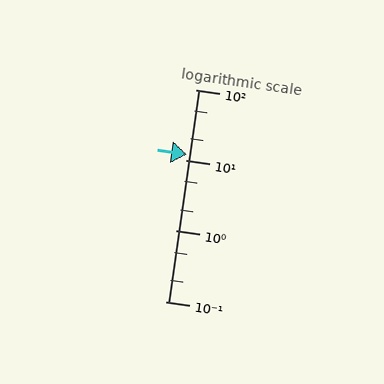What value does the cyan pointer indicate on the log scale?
The pointer indicates approximately 12.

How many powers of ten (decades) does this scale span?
The scale spans 3 decades, from 0.1 to 100.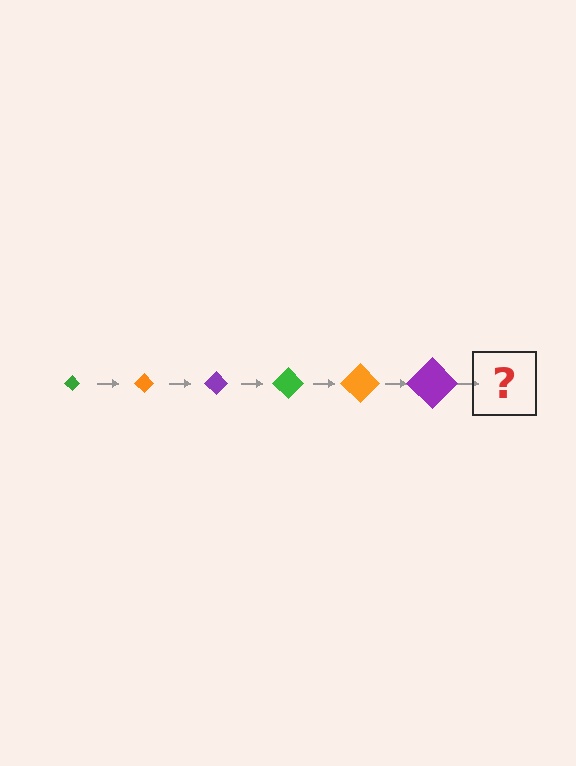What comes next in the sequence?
The next element should be a green diamond, larger than the previous one.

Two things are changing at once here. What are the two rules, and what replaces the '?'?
The two rules are that the diamond grows larger each step and the color cycles through green, orange, and purple. The '?' should be a green diamond, larger than the previous one.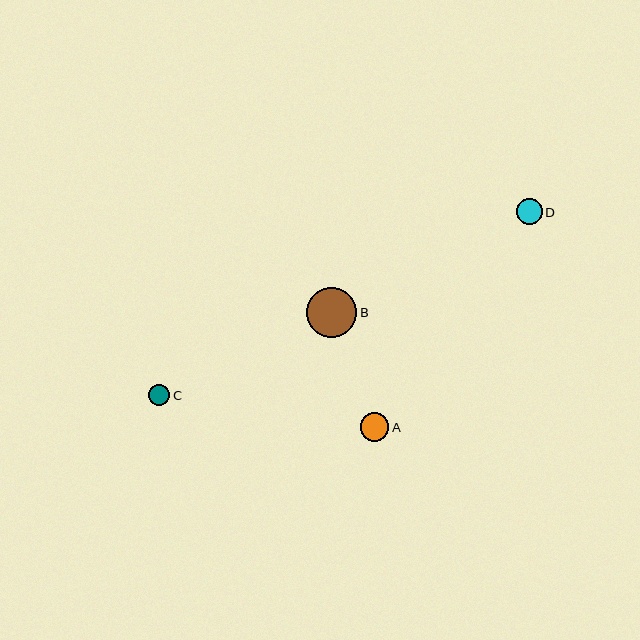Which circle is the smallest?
Circle C is the smallest with a size of approximately 21 pixels.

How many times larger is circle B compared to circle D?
Circle B is approximately 2.0 times the size of circle D.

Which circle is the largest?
Circle B is the largest with a size of approximately 51 pixels.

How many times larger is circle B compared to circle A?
Circle B is approximately 1.7 times the size of circle A.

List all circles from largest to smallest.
From largest to smallest: B, A, D, C.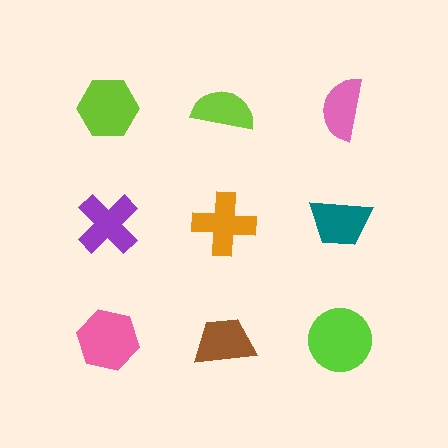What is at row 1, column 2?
A lime semicircle.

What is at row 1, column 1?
A lime hexagon.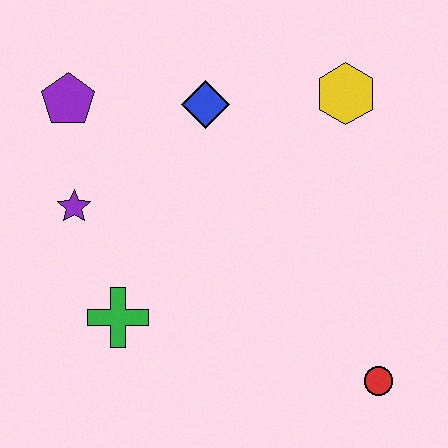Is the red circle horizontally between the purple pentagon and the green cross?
No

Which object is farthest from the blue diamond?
The red circle is farthest from the blue diamond.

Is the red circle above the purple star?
No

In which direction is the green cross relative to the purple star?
The green cross is below the purple star.